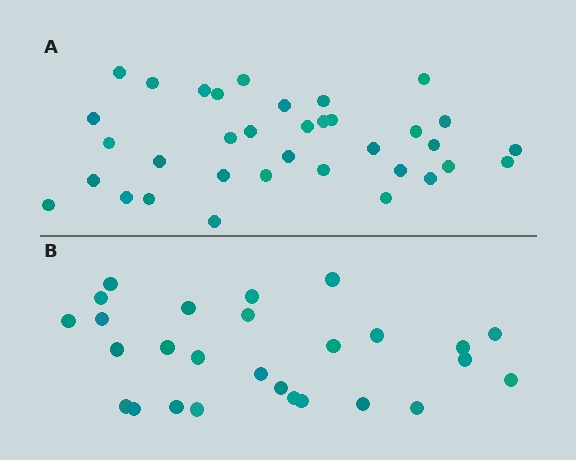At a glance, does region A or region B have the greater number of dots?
Region A (the top region) has more dots.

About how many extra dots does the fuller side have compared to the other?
Region A has roughly 8 or so more dots than region B.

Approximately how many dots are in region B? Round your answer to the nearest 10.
About 30 dots. (The exact count is 27, which rounds to 30.)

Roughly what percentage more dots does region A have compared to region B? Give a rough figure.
About 30% more.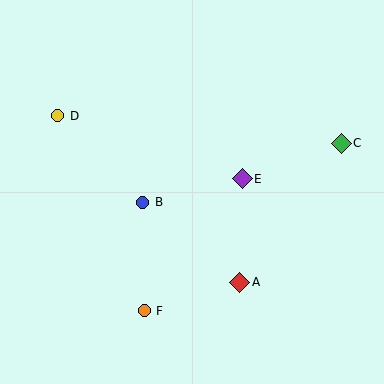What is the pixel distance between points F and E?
The distance between F and E is 165 pixels.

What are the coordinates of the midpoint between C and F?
The midpoint between C and F is at (243, 227).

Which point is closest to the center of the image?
Point B at (143, 202) is closest to the center.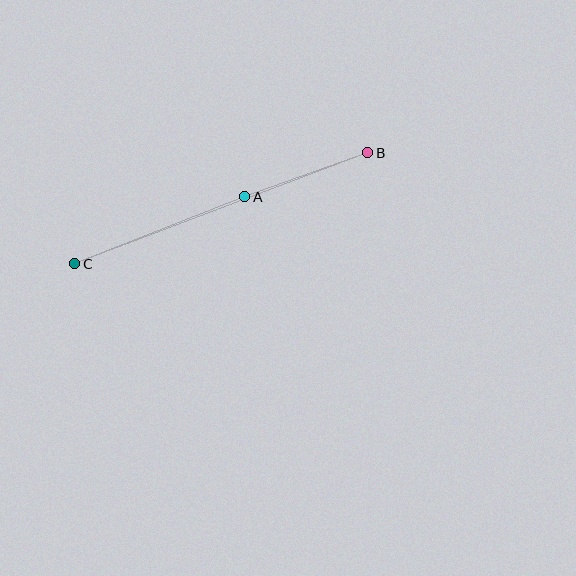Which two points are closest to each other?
Points A and B are closest to each other.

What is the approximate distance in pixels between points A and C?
The distance between A and C is approximately 183 pixels.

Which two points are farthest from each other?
Points B and C are farthest from each other.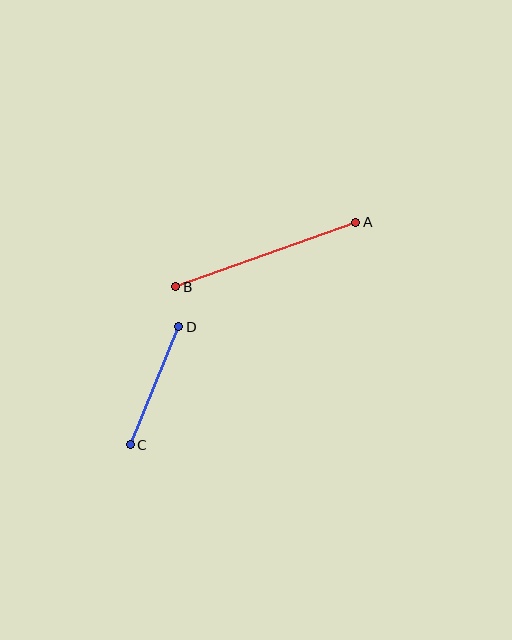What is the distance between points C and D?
The distance is approximately 128 pixels.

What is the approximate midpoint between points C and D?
The midpoint is at approximately (154, 386) pixels.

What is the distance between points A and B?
The distance is approximately 191 pixels.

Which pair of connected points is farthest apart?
Points A and B are farthest apart.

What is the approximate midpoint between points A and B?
The midpoint is at approximately (266, 254) pixels.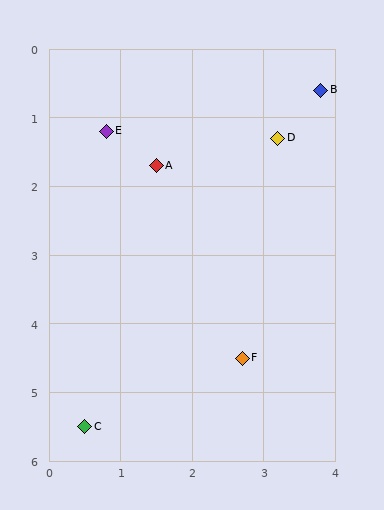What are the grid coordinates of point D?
Point D is at approximately (3.2, 1.3).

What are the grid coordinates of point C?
Point C is at approximately (0.5, 5.5).